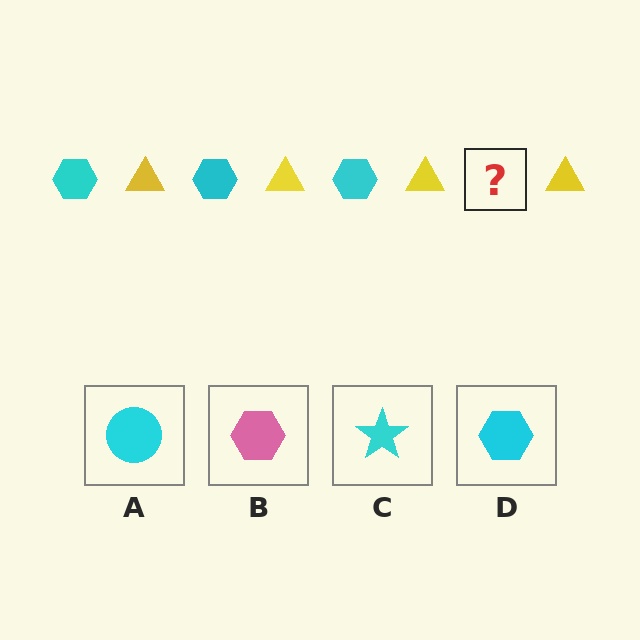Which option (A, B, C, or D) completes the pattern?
D.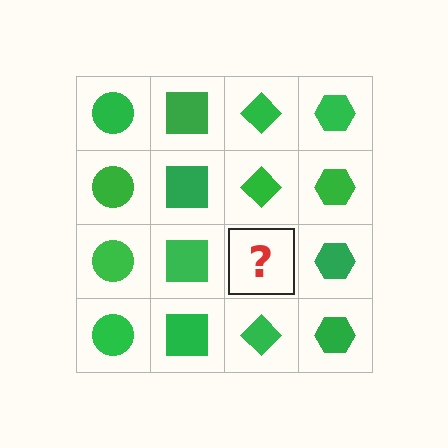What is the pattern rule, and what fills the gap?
The rule is that each column has a consistent shape. The gap should be filled with a green diamond.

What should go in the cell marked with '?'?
The missing cell should contain a green diamond.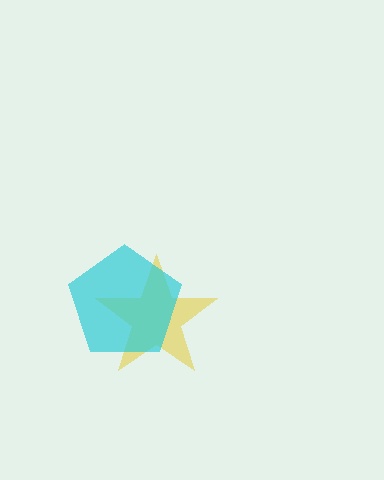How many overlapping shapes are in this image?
There are 2 overlapping shapes in the image.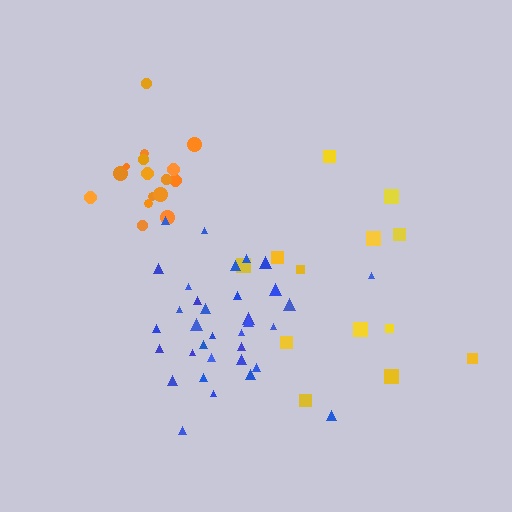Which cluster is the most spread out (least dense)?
Yellow.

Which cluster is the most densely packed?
Orange.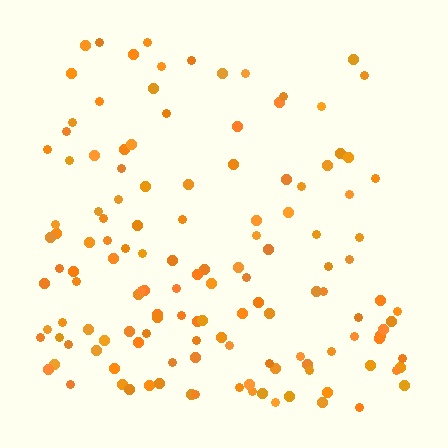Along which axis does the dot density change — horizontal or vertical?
Vertical.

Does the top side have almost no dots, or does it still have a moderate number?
Still a moderate number, just noticeably fewer than the bottom.